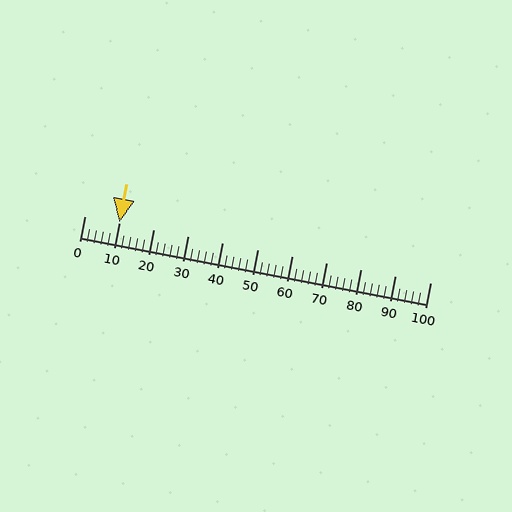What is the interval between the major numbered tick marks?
The major tick marks are spaced 10 units apart.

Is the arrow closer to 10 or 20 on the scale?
The arrow is closer to 10.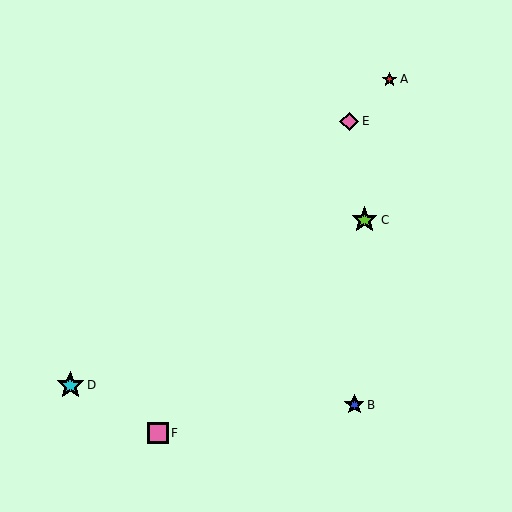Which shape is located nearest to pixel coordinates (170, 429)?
The pink square (labeled F) at (158, 433) is nearest to that location.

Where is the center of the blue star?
The center of the blue star is at (354, 405).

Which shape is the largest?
The cyan star (labeled D) is the largest.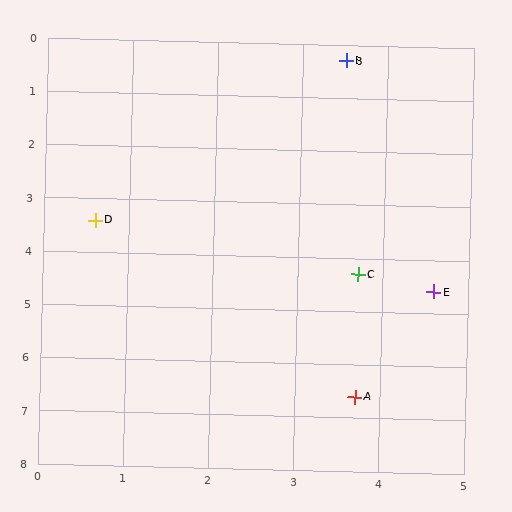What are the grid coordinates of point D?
Point D is at approximately (0.6, 3.4).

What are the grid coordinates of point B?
Point B is at approximately (3.5, 0.3).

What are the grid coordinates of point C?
Point C is at approximately (3.7, 4.3).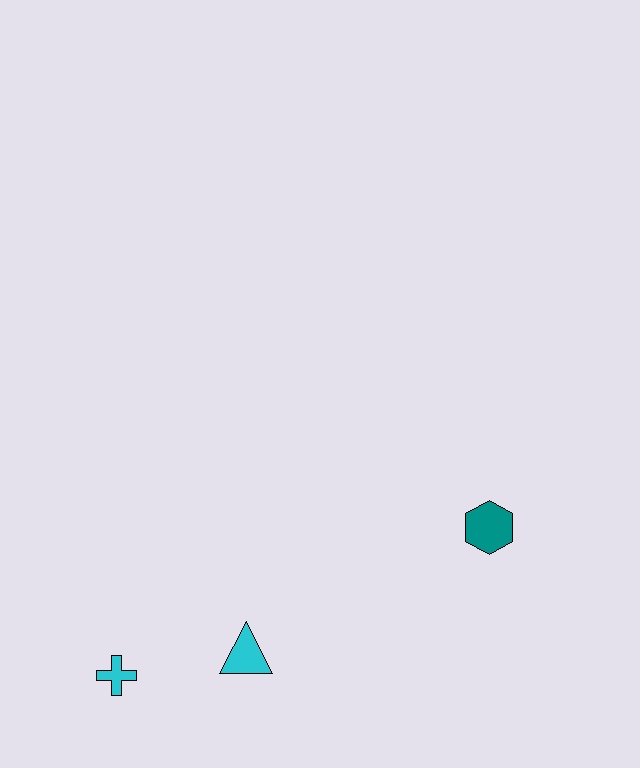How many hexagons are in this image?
There is 1 hexagon.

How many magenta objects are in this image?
There are no magenta objects.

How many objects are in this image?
There are 3 objects.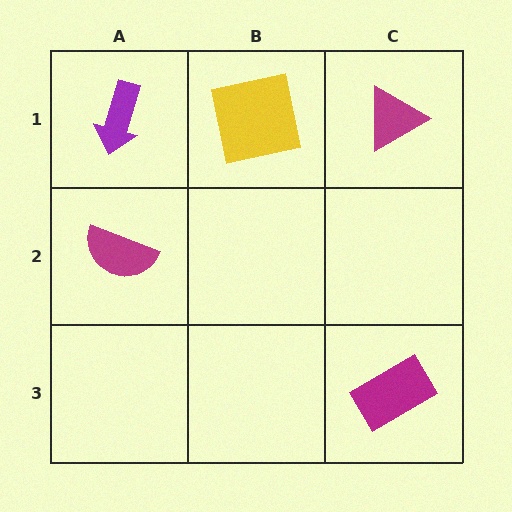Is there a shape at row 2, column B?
No, that cell is empty.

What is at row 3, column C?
A magenta rectangle.